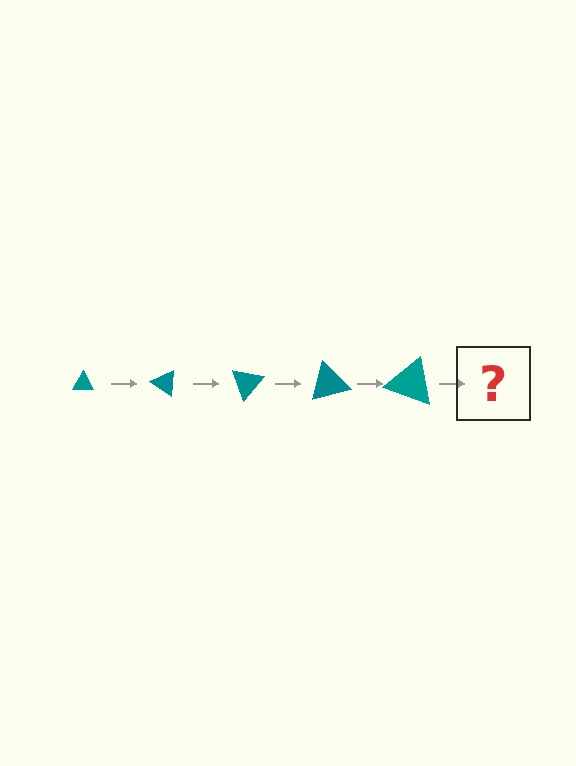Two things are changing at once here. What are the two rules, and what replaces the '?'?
The two rules are that the triangle grows larger each step and it rotates 35 degrees each step. The '?' should be a triangle, larger than the previous one and rotated 175 degrees from the start.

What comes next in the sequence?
The next element should be a triangle, larger than the previous one and rotated 175 degrees from the start.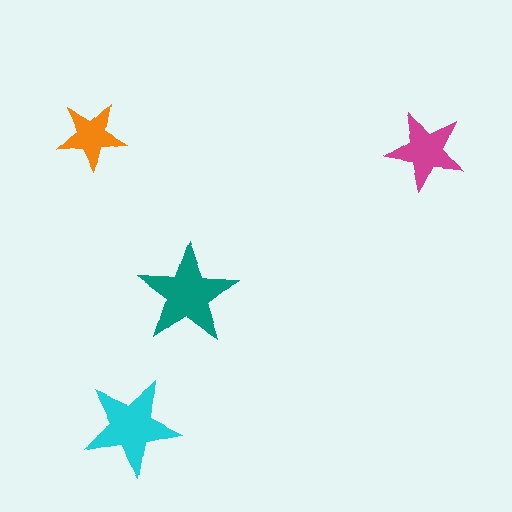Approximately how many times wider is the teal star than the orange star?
About 1.5 times wider.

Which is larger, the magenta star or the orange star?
The magenta one.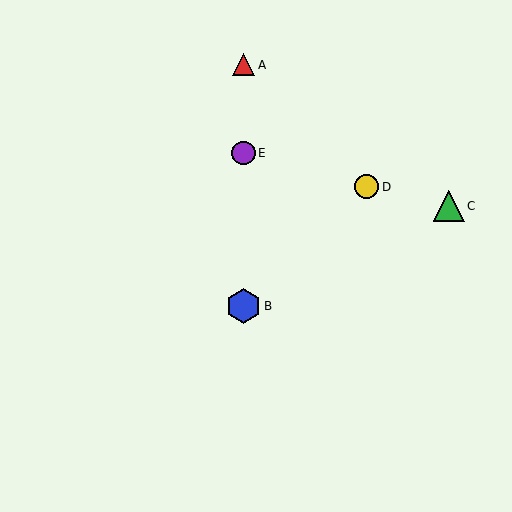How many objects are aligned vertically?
3 objects (A, B, E) are aligned vertically.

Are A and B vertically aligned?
Yes, both are at x≈243.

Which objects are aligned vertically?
Objects A, B, E are aligned vertically.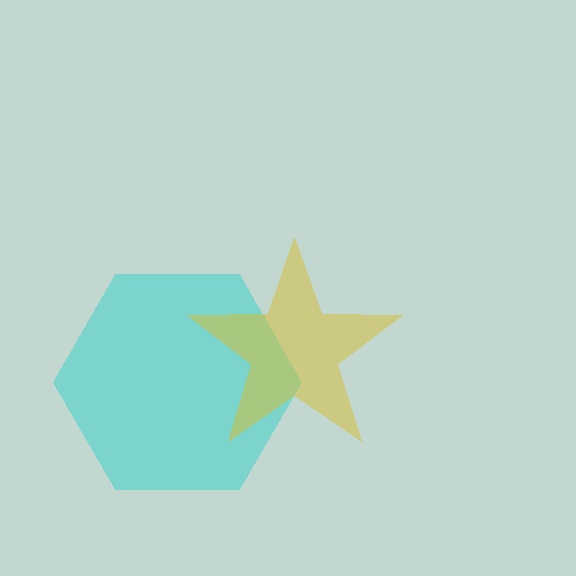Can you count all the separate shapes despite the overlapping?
Yes, there are 2 separate shapes.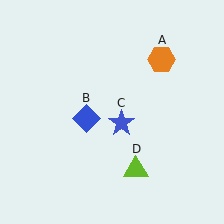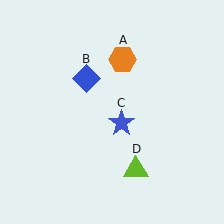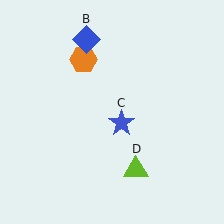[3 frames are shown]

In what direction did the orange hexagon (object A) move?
The orange hexagon (object A) moved left.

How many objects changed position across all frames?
2 objects changed position: orange hexagon (object A), blue diamond (object B).